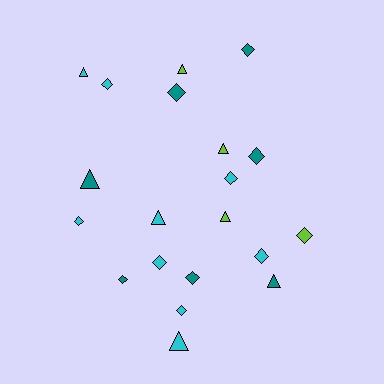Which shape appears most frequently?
Diamond, with 12 objects.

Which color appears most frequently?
Cyan, with 9 objects.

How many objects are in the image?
There are 20 objects.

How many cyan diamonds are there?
There are 6 cyan diamonds.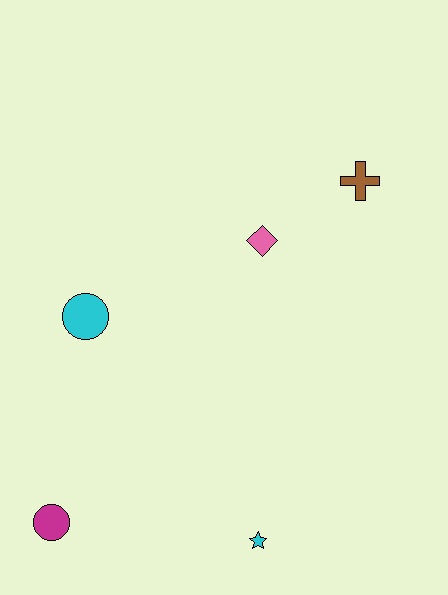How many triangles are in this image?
There are no triangles.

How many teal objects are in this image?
There are no teal objects.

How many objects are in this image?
There are 5 objects.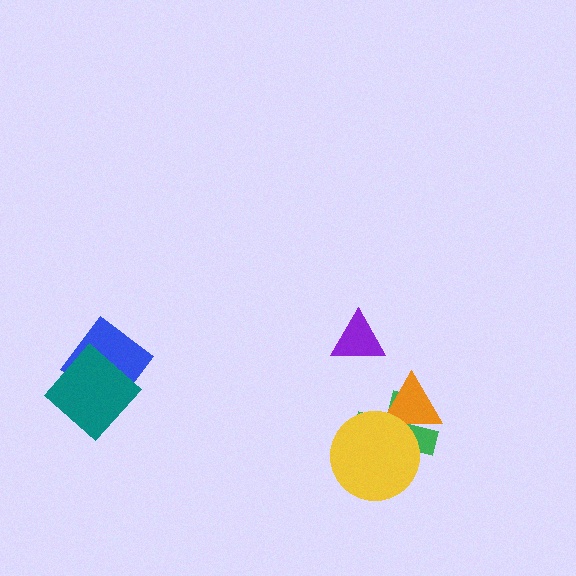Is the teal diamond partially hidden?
No, no other shape covers it.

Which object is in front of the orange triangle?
The yellow circle is in front of the orange triangle.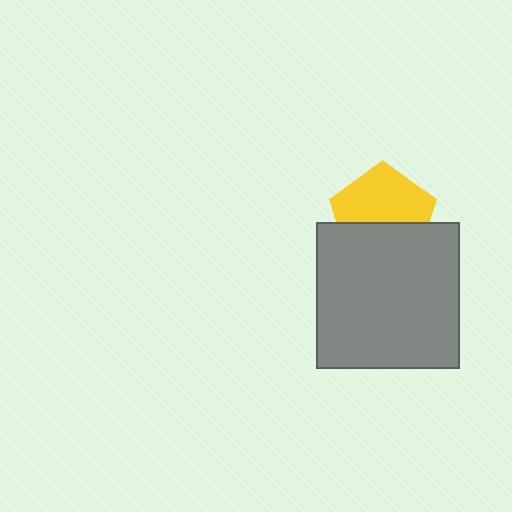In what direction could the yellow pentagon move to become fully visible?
The yellow pentagon could move up. That would shift it out from behind the gray rectangle entirely.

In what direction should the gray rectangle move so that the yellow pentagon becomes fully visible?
The gray rectangle should move down. That is the shortest direction to clear the overlap and leave the yellow pentagon fully visible.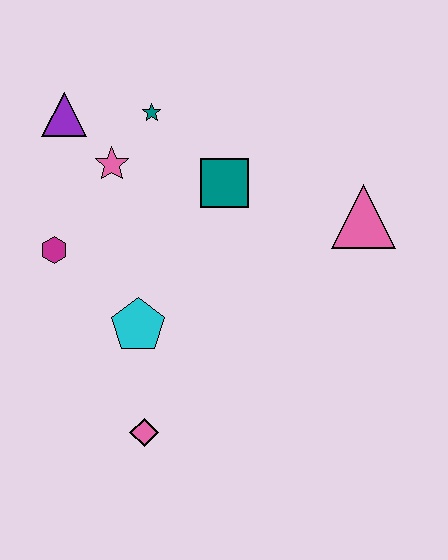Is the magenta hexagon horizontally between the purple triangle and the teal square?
No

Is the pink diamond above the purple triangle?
No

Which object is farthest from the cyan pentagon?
The pink triangle is farthest from the cyan pentagon.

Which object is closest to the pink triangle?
The teal square is closest to the pink triangle.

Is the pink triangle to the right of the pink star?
Yes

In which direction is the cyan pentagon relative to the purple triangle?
The cyan pentagon is below the purple triangle.